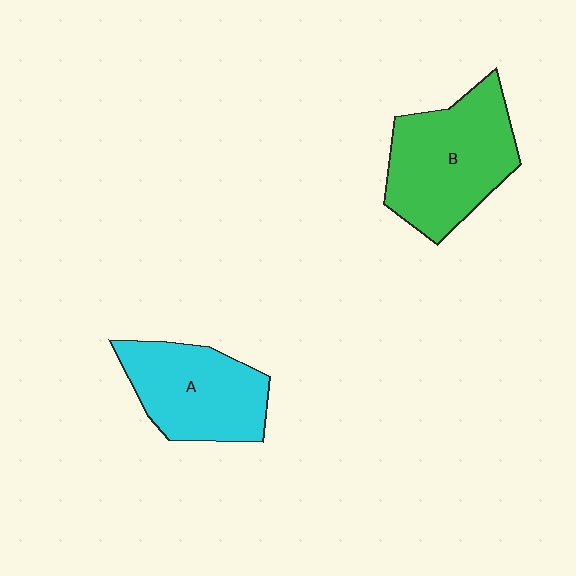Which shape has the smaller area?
Shape A (cyan).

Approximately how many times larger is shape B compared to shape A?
Approximately 1.2 times.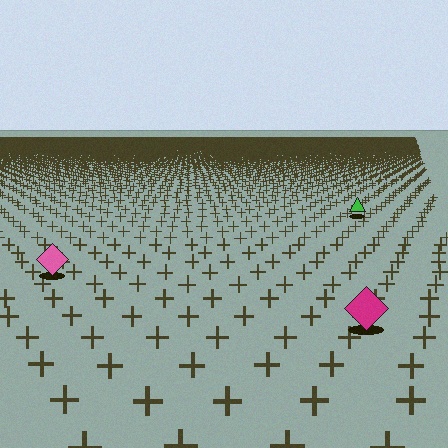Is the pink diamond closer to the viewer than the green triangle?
Yes. The pink diamond is closer — you can tell from the texture gradient: the ground texture is coarser near it.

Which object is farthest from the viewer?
The green triangle is farthest from the viewer. It appears smaller and the ground texture around it is denser.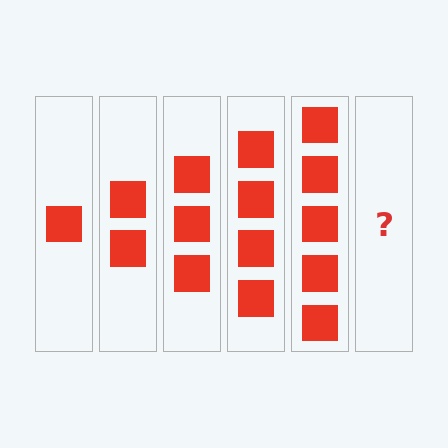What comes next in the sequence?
The next element should be 6 squares.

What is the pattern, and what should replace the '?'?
The pattern is that each step adds one more square. The '?' should be 6 squares.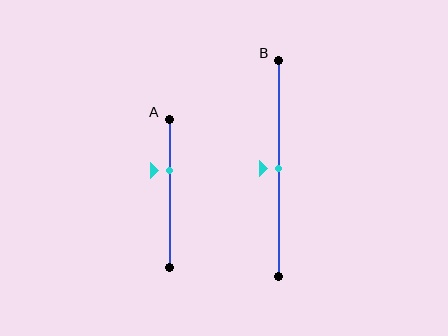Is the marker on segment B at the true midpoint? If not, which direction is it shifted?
Yes, the marker on segment B is at the true midpoint.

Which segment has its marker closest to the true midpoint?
Segment B has its marker closest to the true midpoint.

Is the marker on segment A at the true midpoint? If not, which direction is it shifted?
No, the marker on segment A is shifted upward by about 16% of the segment length.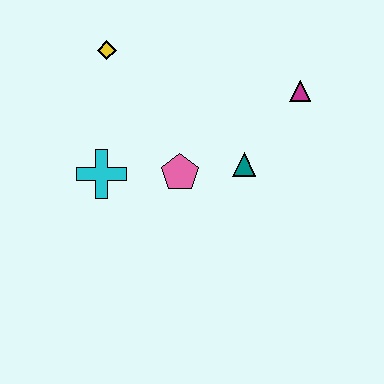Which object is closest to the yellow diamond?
The cyan cross is closest to the yellow diamond.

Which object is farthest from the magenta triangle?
The cyan cross is farthest from the magenta triangle.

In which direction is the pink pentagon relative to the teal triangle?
The pink pentagon is to the left of the teal triangle.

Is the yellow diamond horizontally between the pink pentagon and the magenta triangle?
No